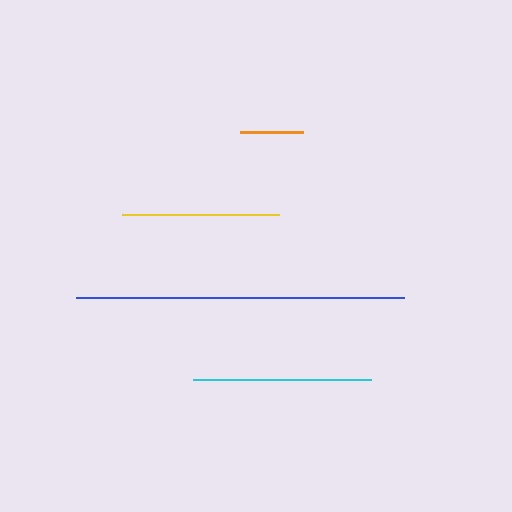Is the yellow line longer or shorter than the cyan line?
The cyan line is longer than the yellow line.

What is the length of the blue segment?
The blue segment is approximately 328 pixels long.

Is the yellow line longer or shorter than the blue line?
The blue line is longer than the yellow line.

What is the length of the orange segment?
The orange segment is approximately 64 pixels long.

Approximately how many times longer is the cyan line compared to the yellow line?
The cyan line is approximately 1.1 times the length of the yellow line.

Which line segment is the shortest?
The orange line is the shortest at approximately 64 pixels.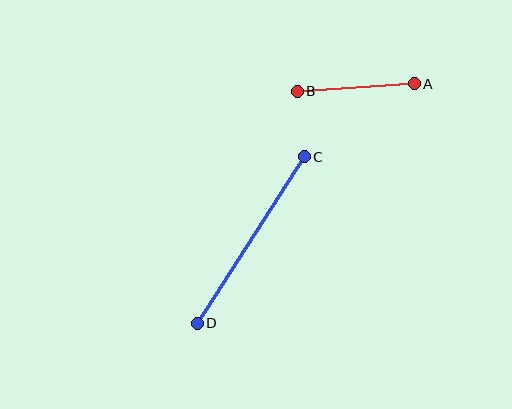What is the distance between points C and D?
The distance is approximately 198 pixels.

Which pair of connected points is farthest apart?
Points C and D are farthest apart.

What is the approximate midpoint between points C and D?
The midpoint is at approximately (251, 240) pixels.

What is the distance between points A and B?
The distance is approximately 117 pixels.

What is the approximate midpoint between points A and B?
The midpoint is at approximately (356, 88) pixels.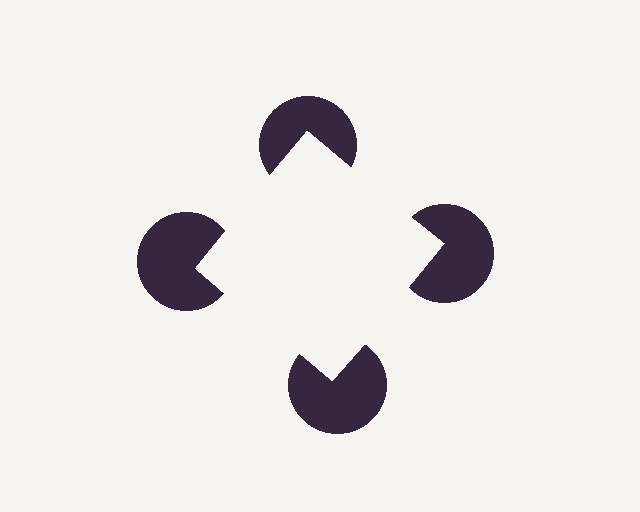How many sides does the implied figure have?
4 sides.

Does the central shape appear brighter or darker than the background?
It typically appears slightly brighter than the background, even though no actual brightness change is drawn.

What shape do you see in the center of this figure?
An illusory square — its edges are inferred from the aligned wedge cuts in the pac-man discs, not physically drawn.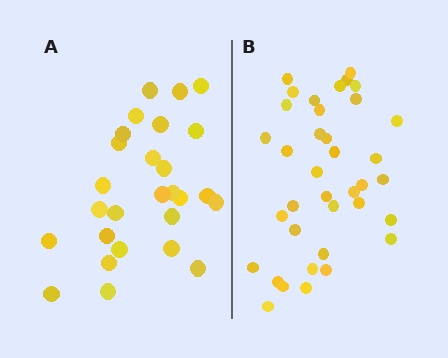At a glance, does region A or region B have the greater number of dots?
Region B (the right region) has more dots.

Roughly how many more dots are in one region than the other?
Region B has roughly 10 or so more dots than region A.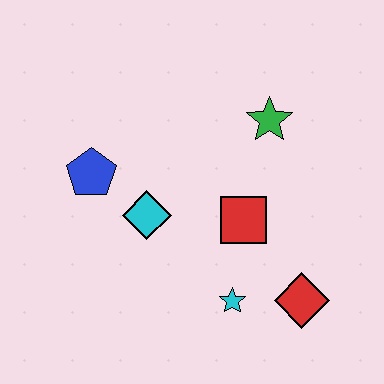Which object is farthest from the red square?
The blue pentagon is farthest from the red square.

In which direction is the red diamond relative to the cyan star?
The red diamond is to the right of the cyan star.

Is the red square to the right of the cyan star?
Yes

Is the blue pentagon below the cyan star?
No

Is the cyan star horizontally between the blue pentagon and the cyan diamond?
No